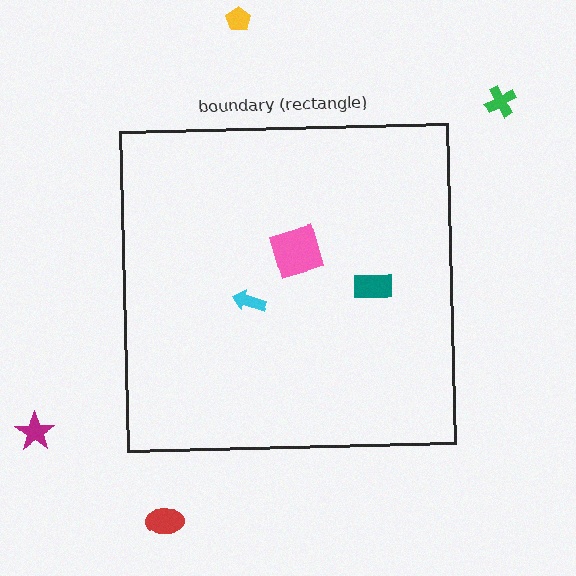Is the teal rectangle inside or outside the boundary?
Inside.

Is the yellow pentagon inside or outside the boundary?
Outside.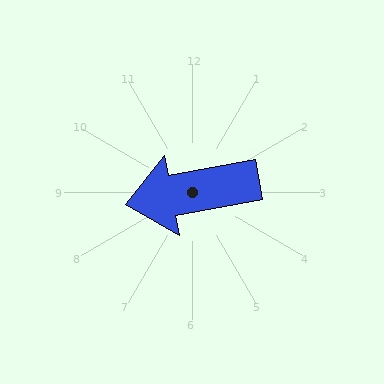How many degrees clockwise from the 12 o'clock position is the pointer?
Approximately 260 degrees.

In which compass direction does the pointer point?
West.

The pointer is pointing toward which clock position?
Roughly 9 o'clock.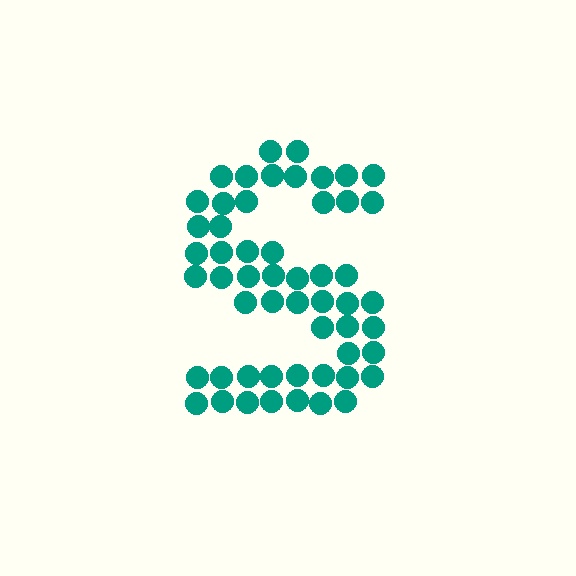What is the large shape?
The large shape is the letter S.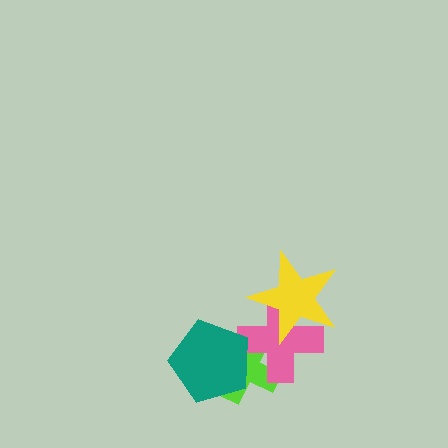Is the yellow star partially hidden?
No, no other shape covers it.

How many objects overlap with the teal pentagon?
2 objects overlap with the teal pentagon.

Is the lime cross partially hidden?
Yes, it is partially covered by another shape.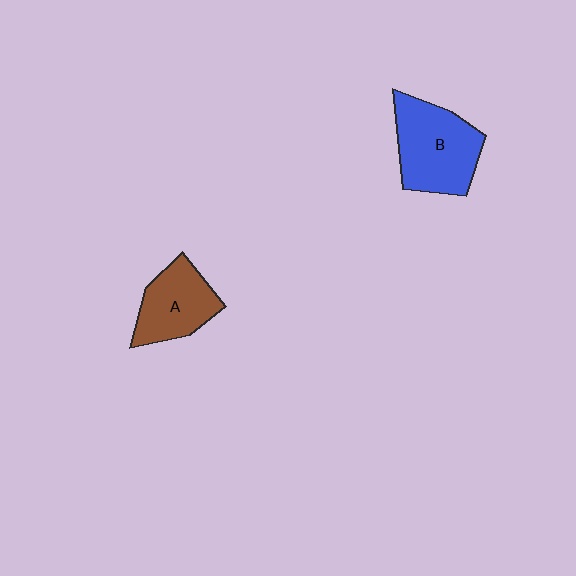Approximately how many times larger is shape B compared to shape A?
Approximately 1.3 times.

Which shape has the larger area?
Shape B (blue).